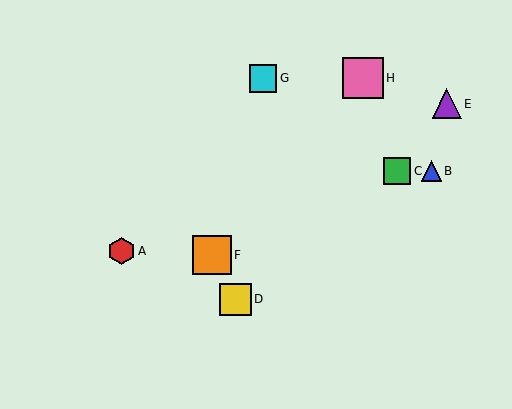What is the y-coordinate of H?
Object H is at y≈78.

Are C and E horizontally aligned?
No, C is at y≈171 and E is at y≈104.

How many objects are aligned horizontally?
2 objects (B, C) are aligned horizontally.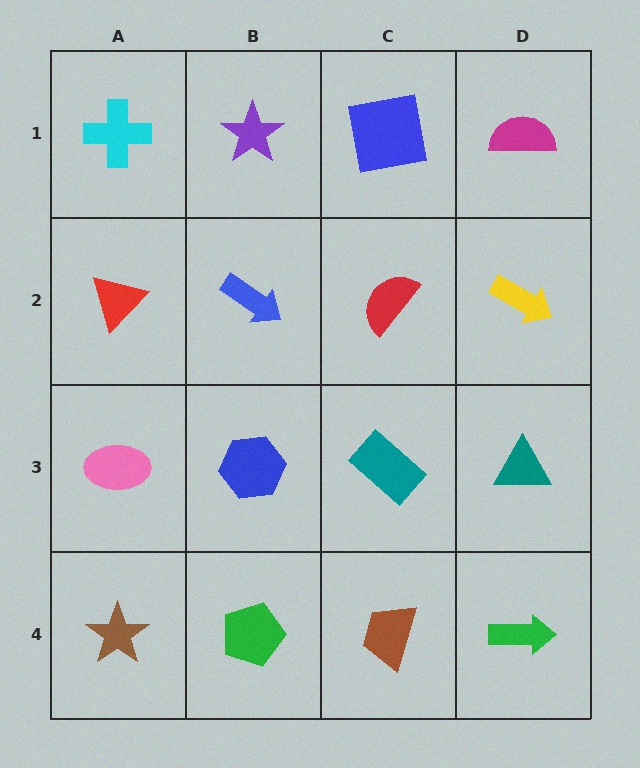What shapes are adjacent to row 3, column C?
A red semicircle (row 2, column C), a brown trapezoid (row 4, column C), a blue hexagon (row 3, column B), a teal triangle (row 3, column D).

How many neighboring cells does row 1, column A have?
2.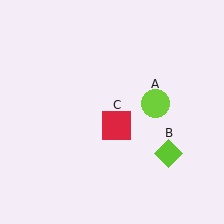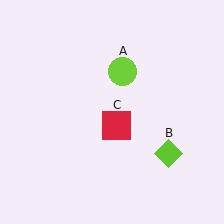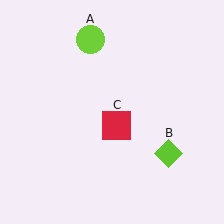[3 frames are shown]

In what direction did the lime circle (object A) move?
The lime circle (object A) moved up and to the left.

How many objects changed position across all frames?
1 object changed position: lime circle (object A).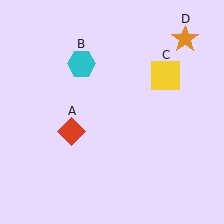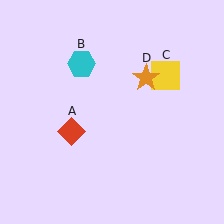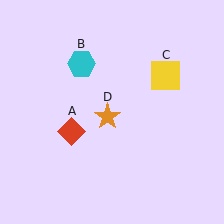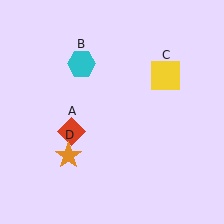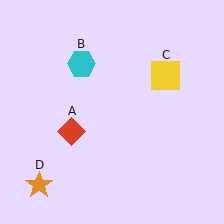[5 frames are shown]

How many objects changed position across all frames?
1 object changed position: orange star (object D).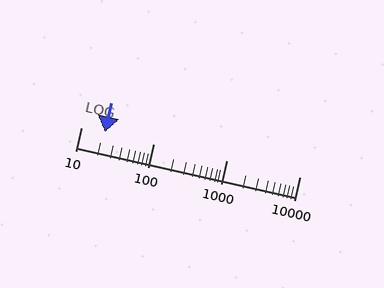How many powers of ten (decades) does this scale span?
The scale spans 3 decades, from 10 to 10000.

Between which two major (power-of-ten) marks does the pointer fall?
The pointer is between 10 and 100.